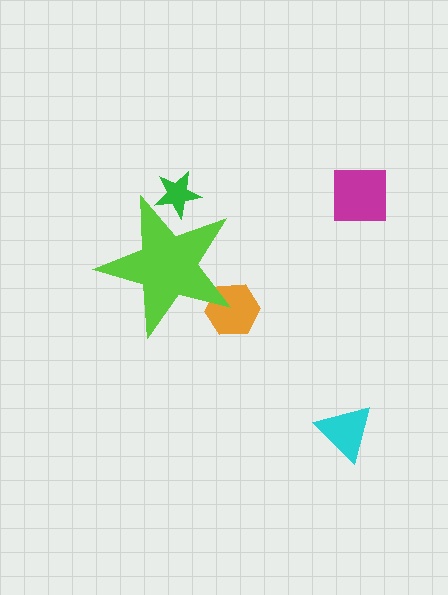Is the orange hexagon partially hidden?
Yes, the orange hexagon is partially hidden behind the lime star.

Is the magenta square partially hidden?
No, the magenta square is fully visible.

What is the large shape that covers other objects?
A lime star.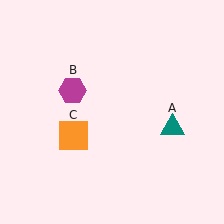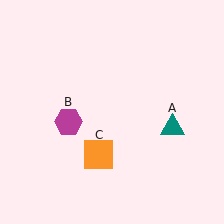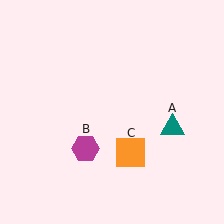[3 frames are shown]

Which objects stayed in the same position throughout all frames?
Teal triangle (object A) remained stationary.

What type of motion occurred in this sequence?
The magenta hexagon (object B), orange square (object C) rotated counterclockwise around the center of the scene.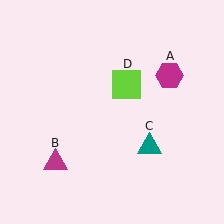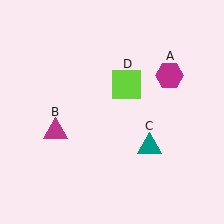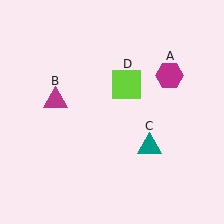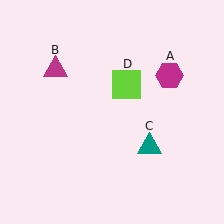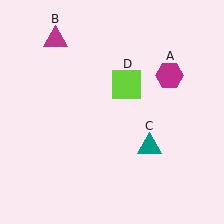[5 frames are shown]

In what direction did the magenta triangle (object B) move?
The magenta triangle (object B) moved up.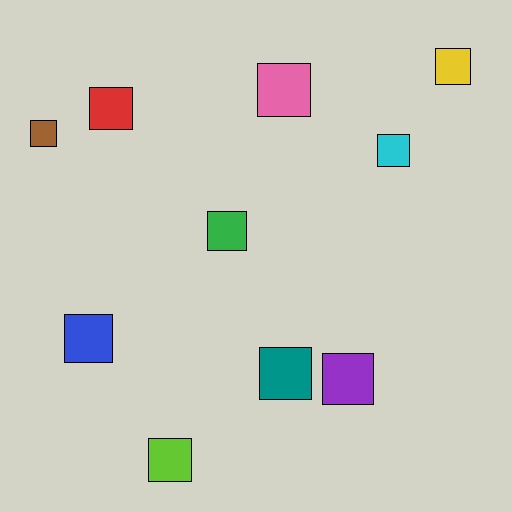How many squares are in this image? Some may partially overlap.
There are 10 squares.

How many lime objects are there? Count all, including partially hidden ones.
There is 1 lime object.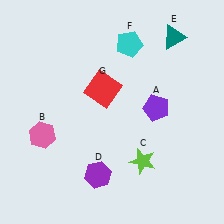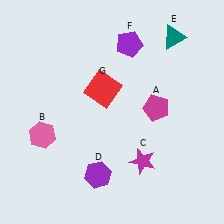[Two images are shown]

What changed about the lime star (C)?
In Image 1, C is lime. In Image 2, it changed to magenta.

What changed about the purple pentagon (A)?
In Image 1, A is purple. In Image 2, it changed to magenta.